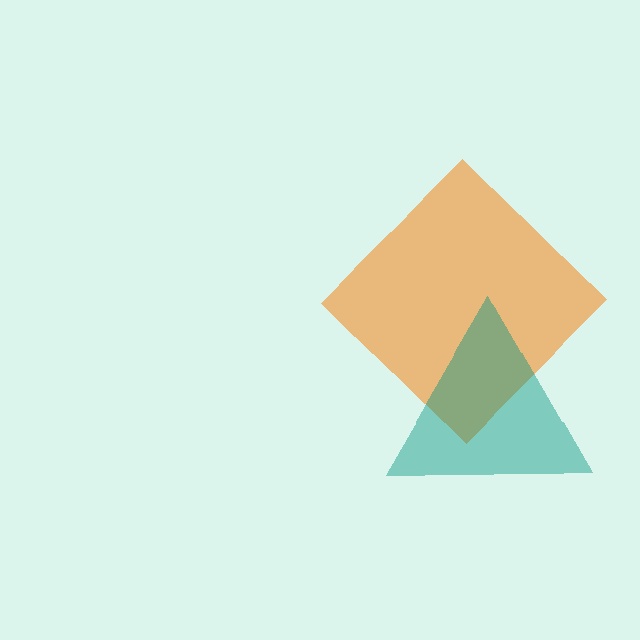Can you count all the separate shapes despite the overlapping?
Yes, there are 2 separate shapes.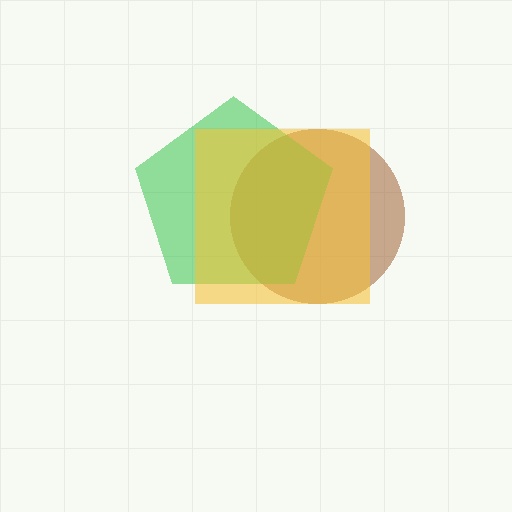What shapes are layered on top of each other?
The layered shapes are: a brown circle, a green pentagon, a yellow square.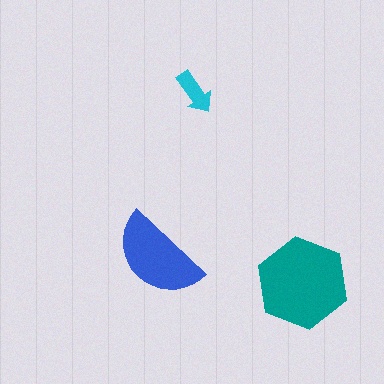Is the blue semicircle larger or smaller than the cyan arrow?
Larger.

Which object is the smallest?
The cyan arrow.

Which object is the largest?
The teal hexagon.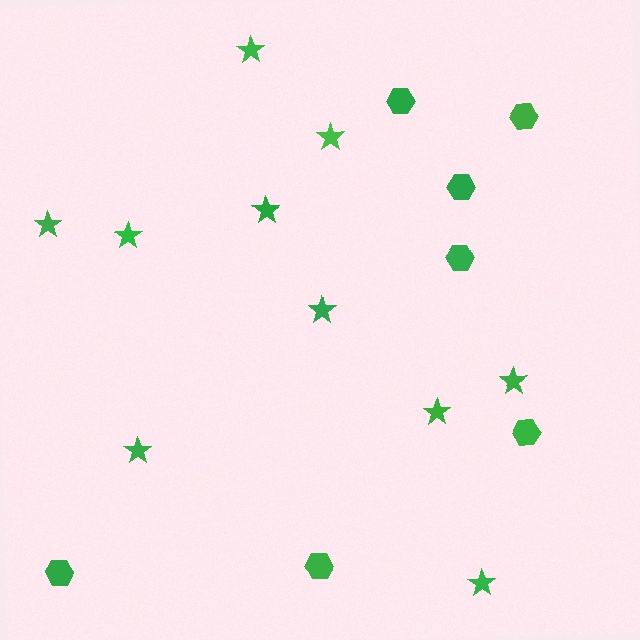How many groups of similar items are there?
There are 2 groups: one group of stars (10) and one group of hexagons (7).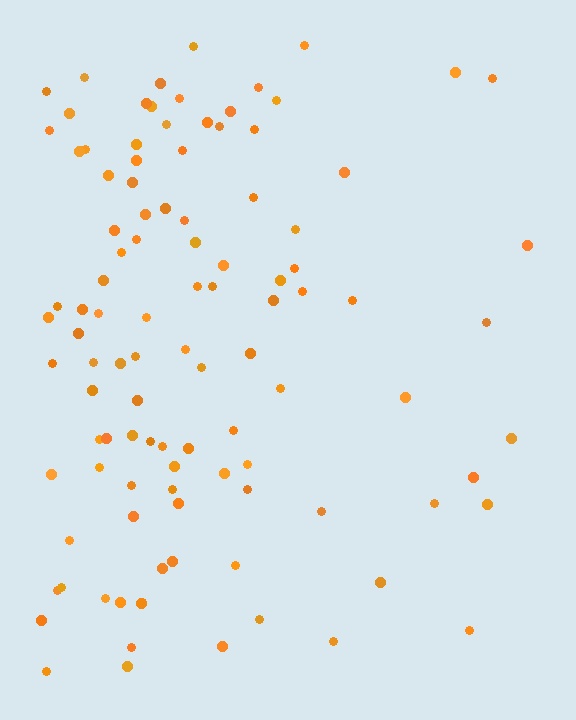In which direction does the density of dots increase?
From right to left, with the left side densest.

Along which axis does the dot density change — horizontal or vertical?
Horizontal.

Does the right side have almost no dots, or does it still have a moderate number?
Still a moderate number, just noticeably fewer than the left.